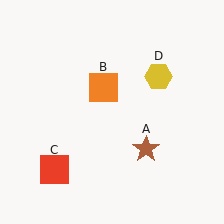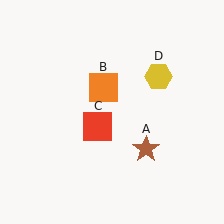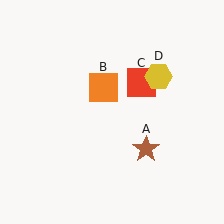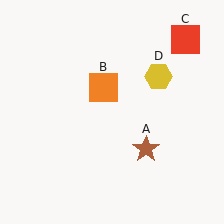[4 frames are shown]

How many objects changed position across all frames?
1 object changed position: red square (object C).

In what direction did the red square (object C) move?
The red square (object C) moved up and to the right.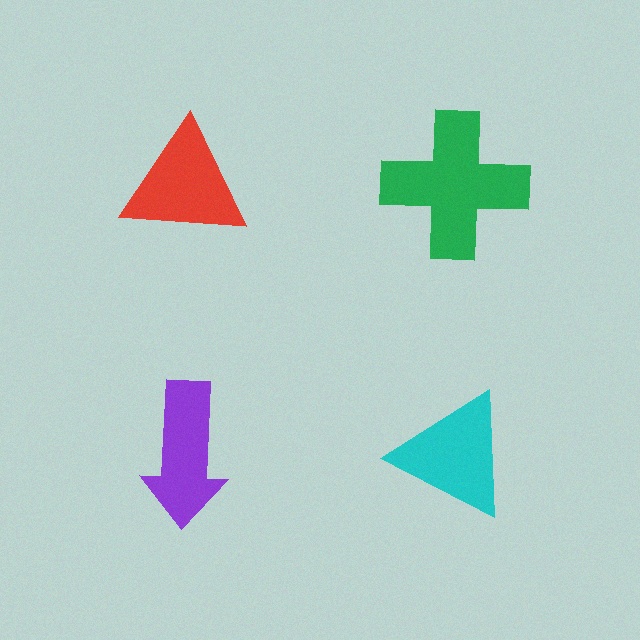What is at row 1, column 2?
A green cross.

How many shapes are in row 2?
2 shapes.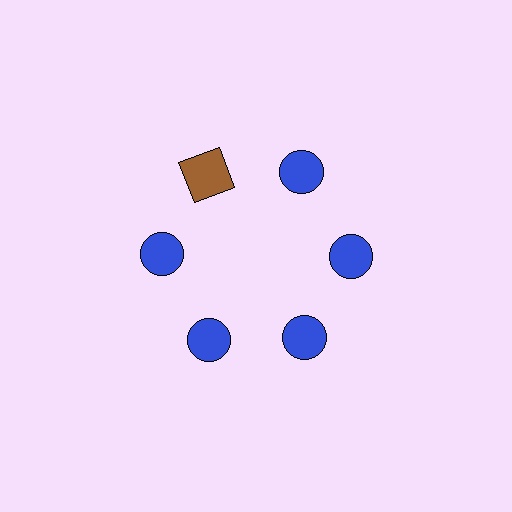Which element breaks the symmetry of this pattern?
The brown square at roughly the 11 o'clock position breaks the symmetry. All other shapes are blue circles.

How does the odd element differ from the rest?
It differs in both color (brown instead of blue) and shape (square instead of circle).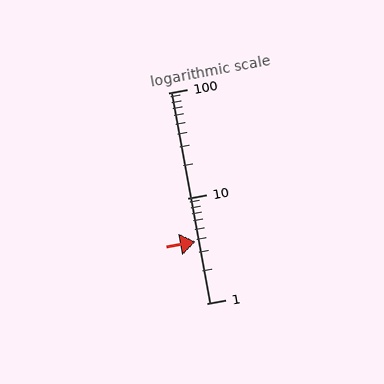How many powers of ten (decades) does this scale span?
The scale spans 2 decades, from 1 to 100.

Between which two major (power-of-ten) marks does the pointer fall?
The pointer is between 1 and 10.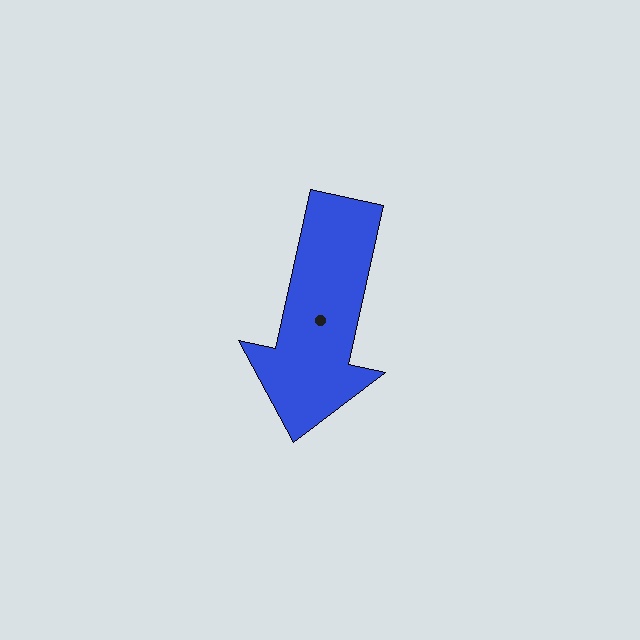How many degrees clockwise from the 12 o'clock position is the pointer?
Approximately 192 degrees.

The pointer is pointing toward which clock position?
Roughly 6 o'clock.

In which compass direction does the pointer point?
South.